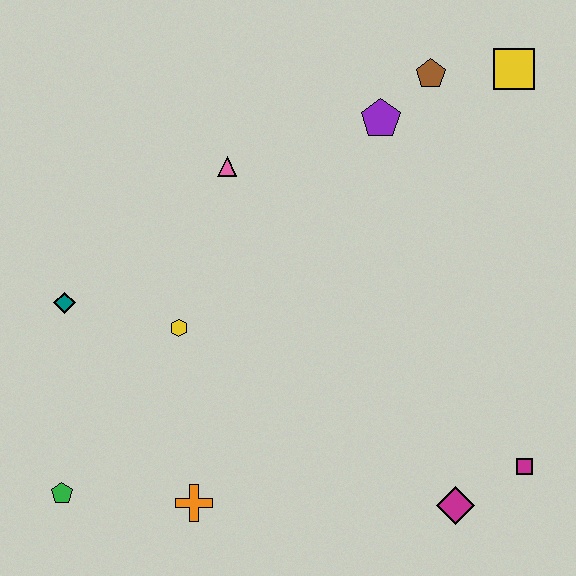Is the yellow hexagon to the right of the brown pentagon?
No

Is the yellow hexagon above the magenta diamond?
Yes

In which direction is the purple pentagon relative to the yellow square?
The purple pentagon is to the left of the yellow square.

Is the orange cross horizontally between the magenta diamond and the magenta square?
No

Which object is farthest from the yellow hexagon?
The yellow square is farthest from the yellow hexagon.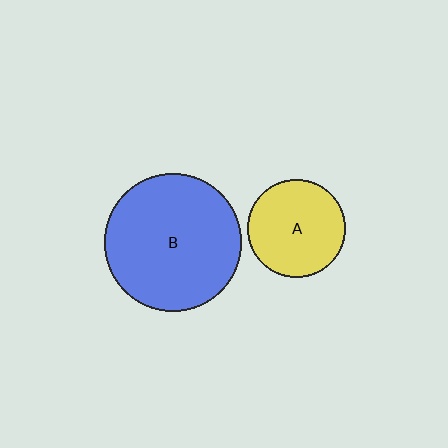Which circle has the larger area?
Circle B (blue).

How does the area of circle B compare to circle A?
Approximately 2.0 times.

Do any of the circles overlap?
No, none of the circles overlap.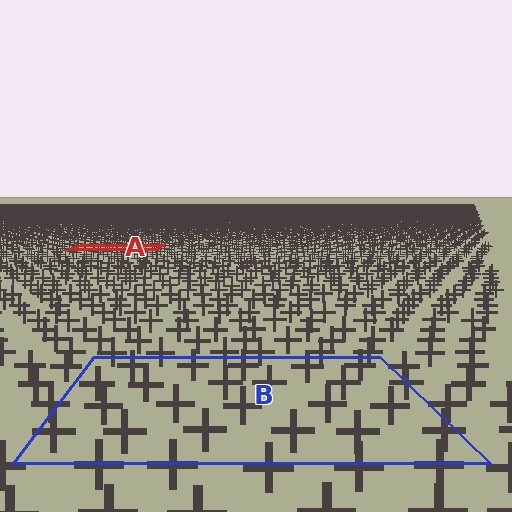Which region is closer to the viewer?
Region B is closer. The texture elements there are larger and more spread out.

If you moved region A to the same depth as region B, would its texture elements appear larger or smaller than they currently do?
They would appear larger. At a closer depth, the same texture elements are projected at a bigger on-screen size.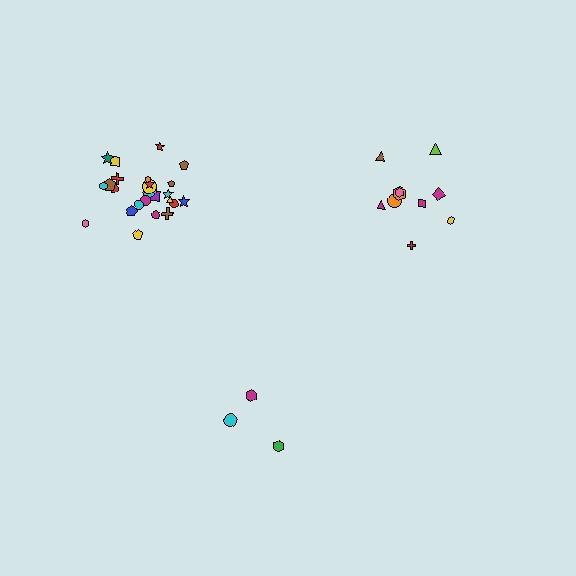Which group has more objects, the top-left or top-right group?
The top-left group.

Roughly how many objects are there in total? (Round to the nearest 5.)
Roughly 40 objects in total.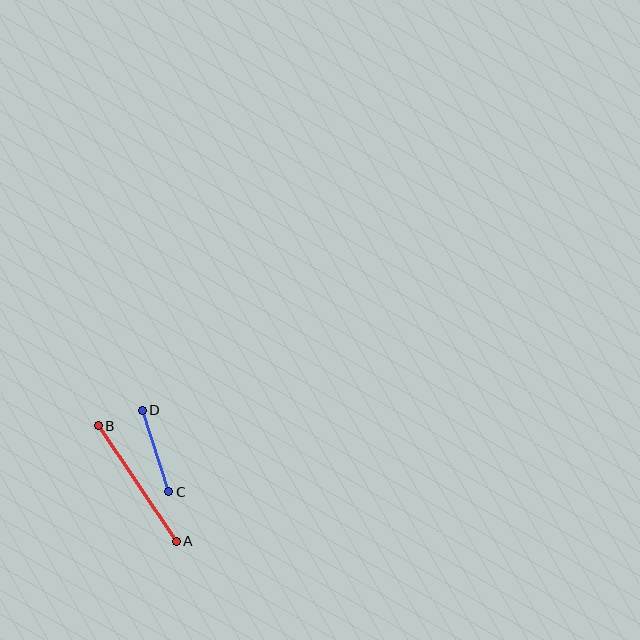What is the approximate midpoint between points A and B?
The midpoint is at approximately (137, 484) pixels.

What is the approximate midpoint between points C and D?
The midpoint is at approximately (155, 451) pixels.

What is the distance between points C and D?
The distance is approximately 86 pixels.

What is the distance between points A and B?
The distance is approximately 139 pixels.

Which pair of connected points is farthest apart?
Points A and B are farthest apart.